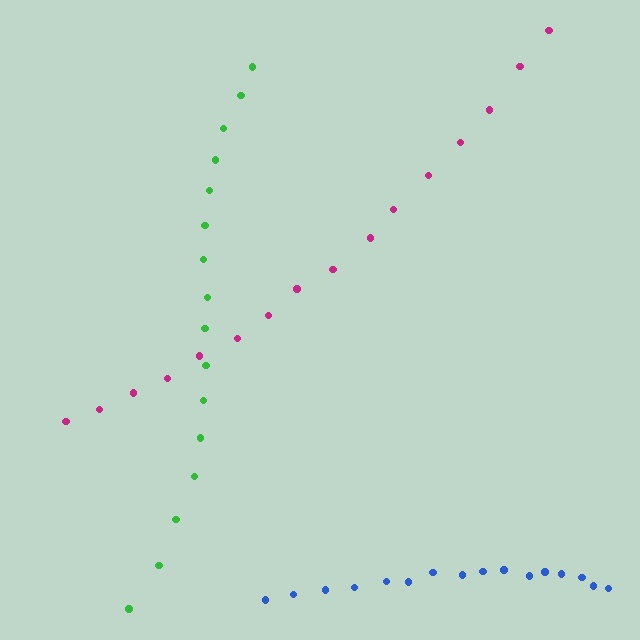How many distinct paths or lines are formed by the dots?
There are 3 distinct paths.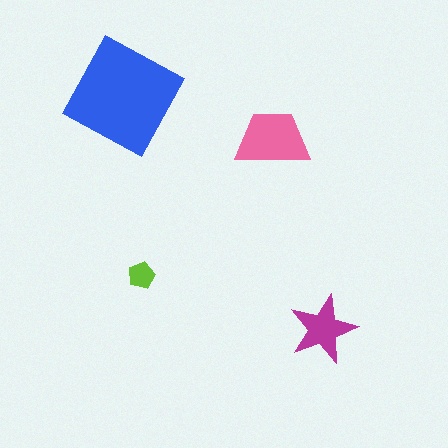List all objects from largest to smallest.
The blue square, the pink trapezoid, the magenta star, the lime pentagon.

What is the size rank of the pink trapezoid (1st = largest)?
2nd.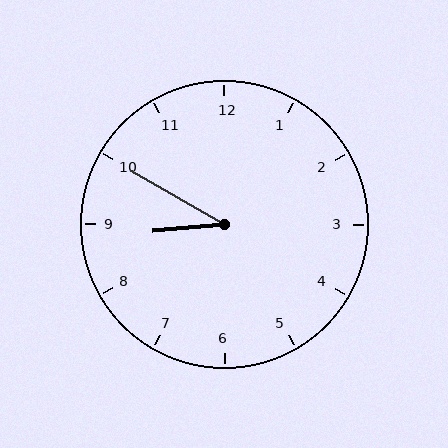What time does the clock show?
8:50.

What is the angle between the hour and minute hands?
Approximately 35 degrees.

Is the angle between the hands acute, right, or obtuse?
It is acute.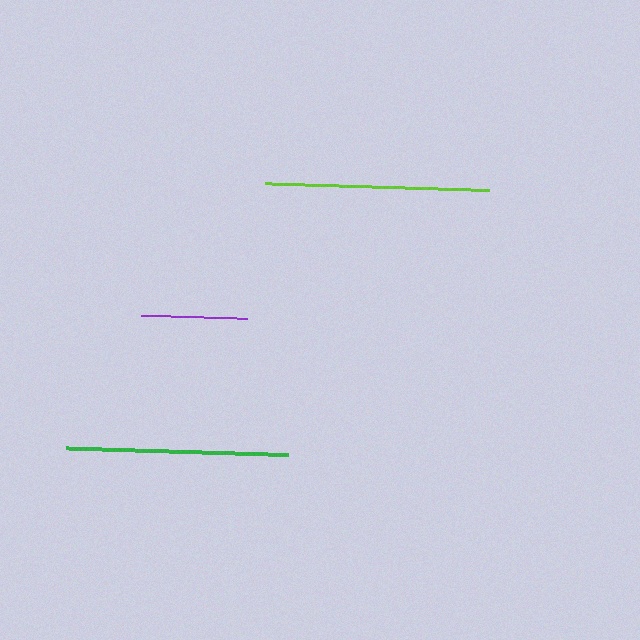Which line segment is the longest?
The lime line is the longest at approximately 224 pixels.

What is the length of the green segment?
The green segment is approximately 222 pixels long.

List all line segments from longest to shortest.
From longest to shortest: lime, green, purple.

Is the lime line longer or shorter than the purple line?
The lime line is longer than the purple line.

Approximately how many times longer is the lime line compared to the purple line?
The lime line is approximately 2.1 times the length of the purple line.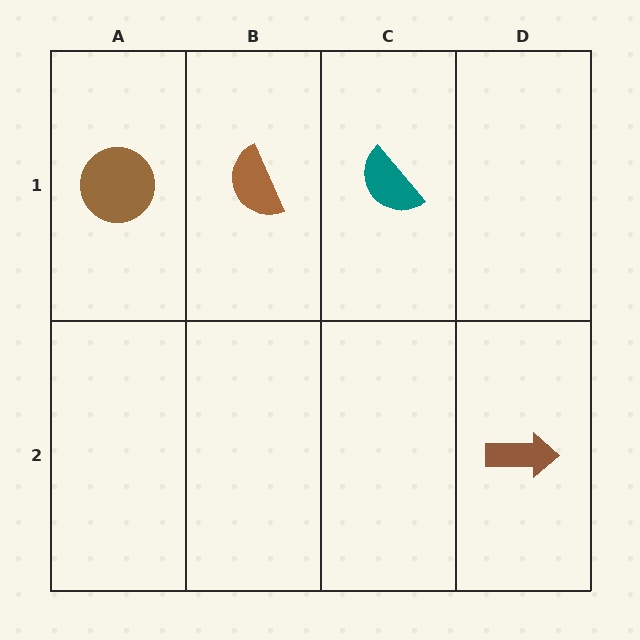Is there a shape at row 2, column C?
No, that cell is empty.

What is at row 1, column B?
A brown semicircle.